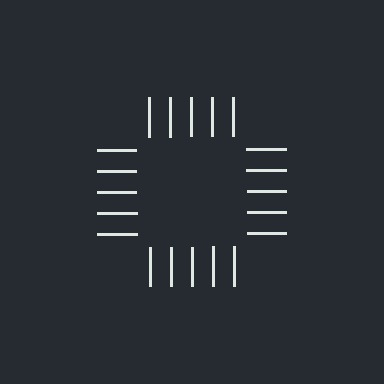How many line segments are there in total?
20 — 5 along each of the 4 edges.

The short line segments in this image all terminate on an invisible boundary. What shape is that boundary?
An illusory square — the line segments terminate on its edges but no continuous stroke is drawn.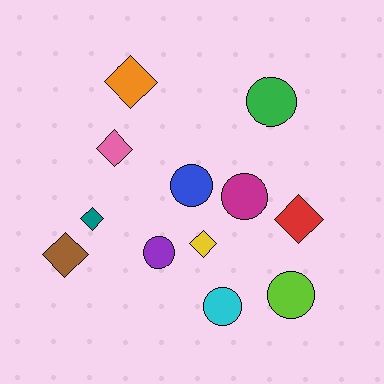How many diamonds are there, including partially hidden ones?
There are 6 diamonds.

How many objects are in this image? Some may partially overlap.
There are 12 objects.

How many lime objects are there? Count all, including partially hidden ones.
There is 1 lime object.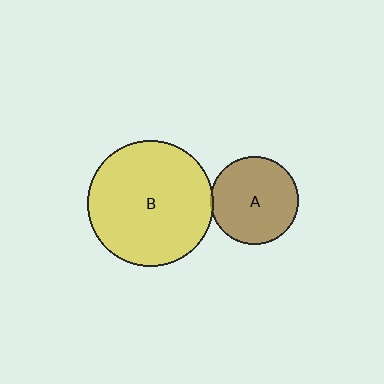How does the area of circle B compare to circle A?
Approximately 2.1 times.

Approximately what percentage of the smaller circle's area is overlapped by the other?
Approximately 5%.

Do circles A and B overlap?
Yes.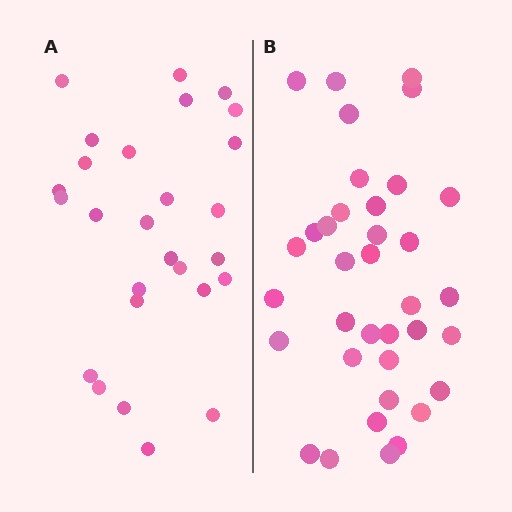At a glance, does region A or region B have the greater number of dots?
Region B (the right region) has more dots.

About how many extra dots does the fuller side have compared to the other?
Region B has roughly 8 or so more dots than region A.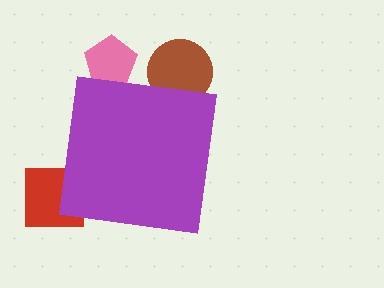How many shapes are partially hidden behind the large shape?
3 shapes are partially hidden.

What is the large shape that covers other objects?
A purple square.